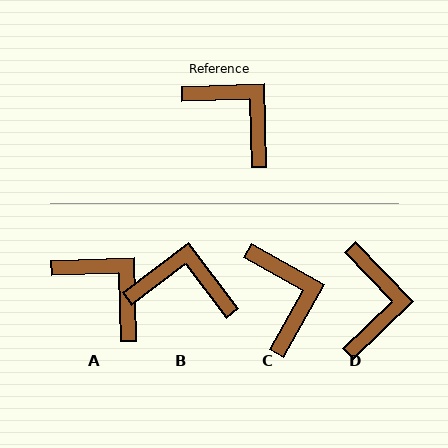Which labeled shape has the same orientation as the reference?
A.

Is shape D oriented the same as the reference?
No, it is off by about 48 degrees.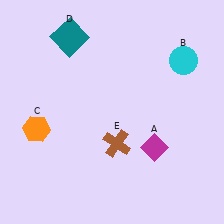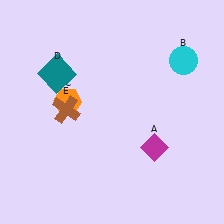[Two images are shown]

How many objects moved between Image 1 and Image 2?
3 objects moved between the two images.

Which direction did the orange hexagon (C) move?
The orange hexagon (C) moved right.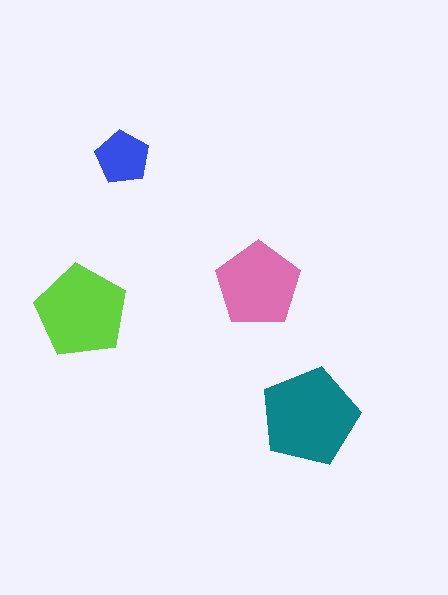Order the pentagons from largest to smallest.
the teal one, the lime one, the pink one, the blue one.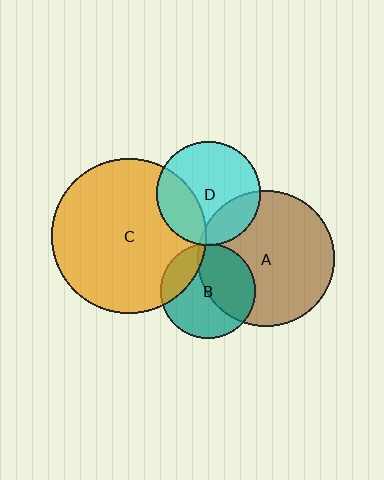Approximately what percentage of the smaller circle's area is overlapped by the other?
Approximately 20%.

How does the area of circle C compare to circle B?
Approximately 2.7 times.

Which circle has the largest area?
Circle C (orange).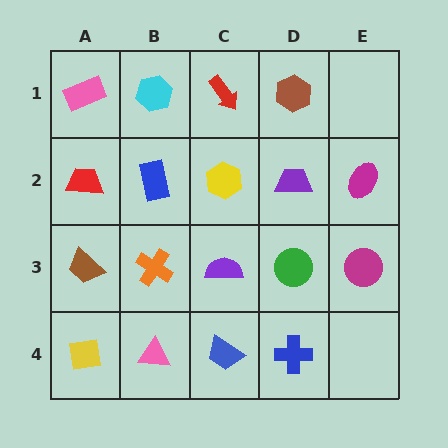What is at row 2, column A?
A red trapezoid.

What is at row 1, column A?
A pink rectangle.